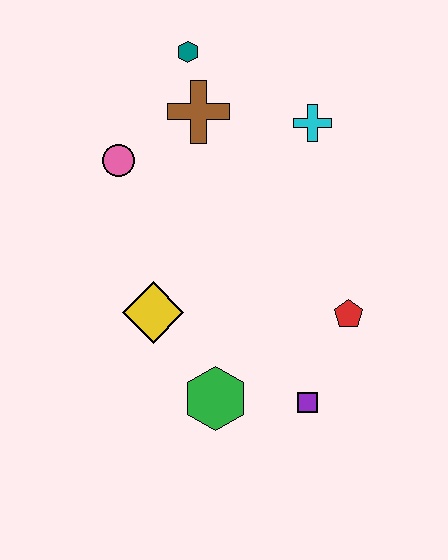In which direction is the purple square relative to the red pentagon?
The purple square is below the red pentagon.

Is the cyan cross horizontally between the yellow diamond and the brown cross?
No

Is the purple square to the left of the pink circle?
No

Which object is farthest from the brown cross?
The purple square is farthest from the brown cross.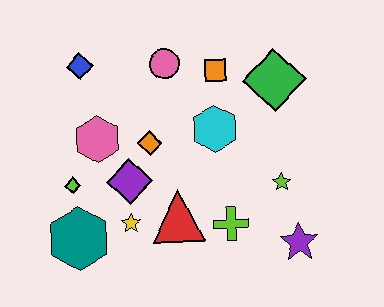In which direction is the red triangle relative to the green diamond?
The red triangle is below the green diamond.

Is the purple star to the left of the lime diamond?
No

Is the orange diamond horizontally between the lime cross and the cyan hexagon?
No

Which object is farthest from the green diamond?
The teal hexagon is farthest from the green diamond.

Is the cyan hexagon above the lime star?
Yes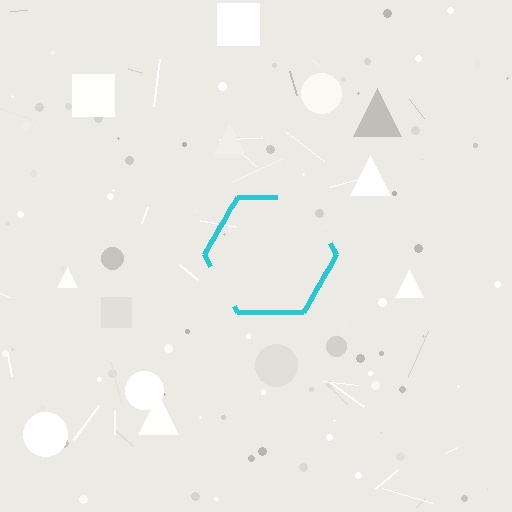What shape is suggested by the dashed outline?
The dashed outline suggests a hexagon.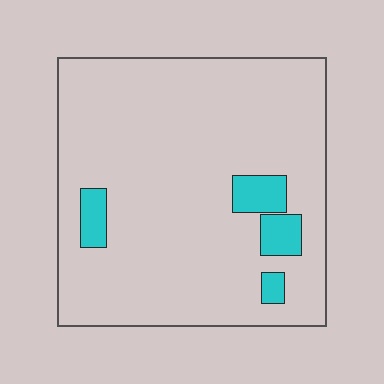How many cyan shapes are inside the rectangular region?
4.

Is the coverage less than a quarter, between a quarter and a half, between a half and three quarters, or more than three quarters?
Less than a quarter.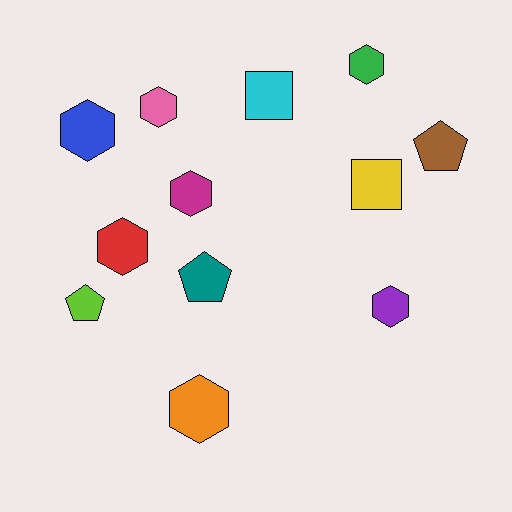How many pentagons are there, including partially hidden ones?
There are 3 pentagons.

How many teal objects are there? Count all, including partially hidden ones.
There is 1 teal object.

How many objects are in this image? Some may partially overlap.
There are 12 objects.